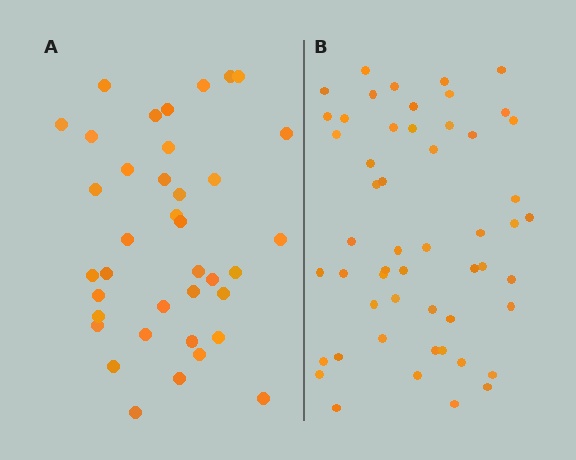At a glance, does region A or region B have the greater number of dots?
Region B (the right region) has more dots.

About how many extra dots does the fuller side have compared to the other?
Region B has approximately 15 more dots than region A.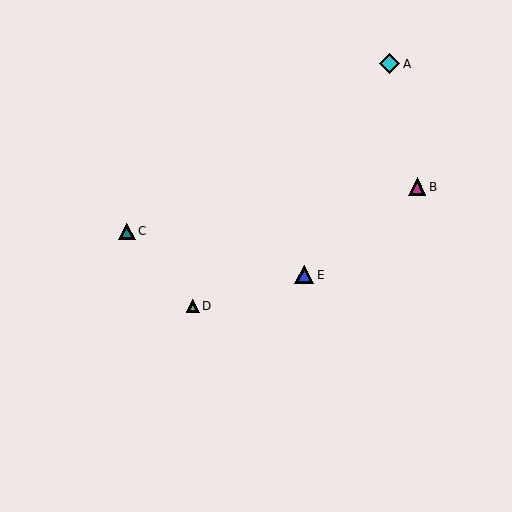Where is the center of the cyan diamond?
The center of the cyan diamond is at (390, 64).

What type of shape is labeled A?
Shape A is a cyan diamond.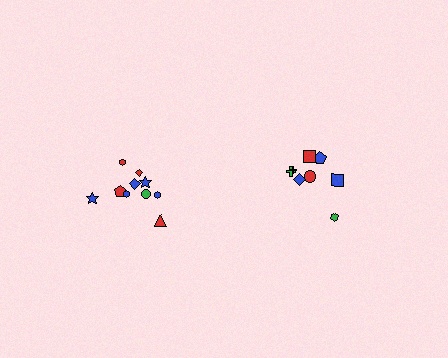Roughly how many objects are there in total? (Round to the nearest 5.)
Roughly 20 objects in total.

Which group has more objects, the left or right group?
The left group.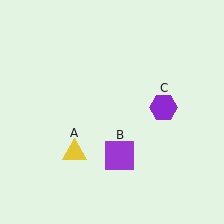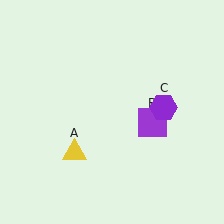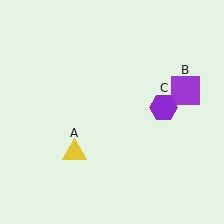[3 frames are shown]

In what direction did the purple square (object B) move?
The purple square (object B) moved up and to the right.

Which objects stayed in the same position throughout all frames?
Yellow triangle (object A) and purple hexagon (object C) remained stationary.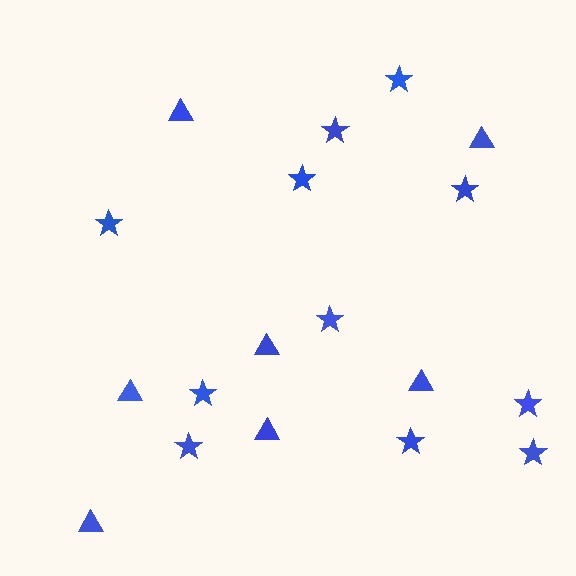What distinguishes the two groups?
There are 2 groups: one group of stars (11) and one group of triangles (7).